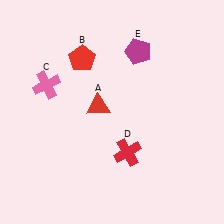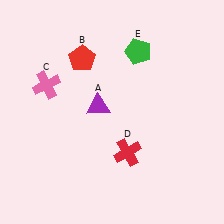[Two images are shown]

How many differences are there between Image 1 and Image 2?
There are 2 differences between the two images.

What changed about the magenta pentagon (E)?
In Image 1, E is magenta. In Image 2, it changed to green.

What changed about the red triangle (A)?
In Image 1, A is red. In Image 2, it changed to purple.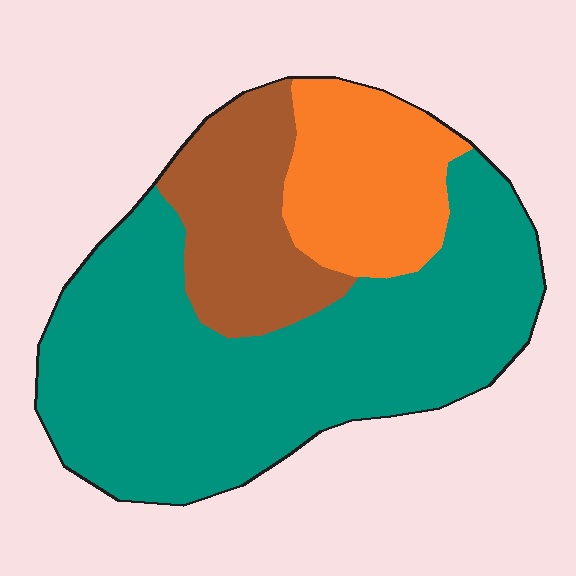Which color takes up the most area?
Teal, at roughly 60%.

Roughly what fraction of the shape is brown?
Brown takes up about one fifth (1/5) of the shape.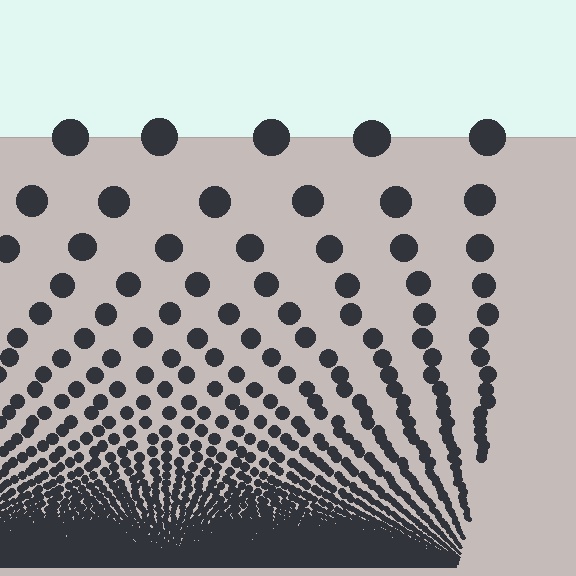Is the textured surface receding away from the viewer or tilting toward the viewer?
The surface appears to tilt toward the viewer. Texture elements get larger and sparser toward the top.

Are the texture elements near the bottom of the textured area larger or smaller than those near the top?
Smaller. The gradient is inverted — elements near the bottom are smaller and denser.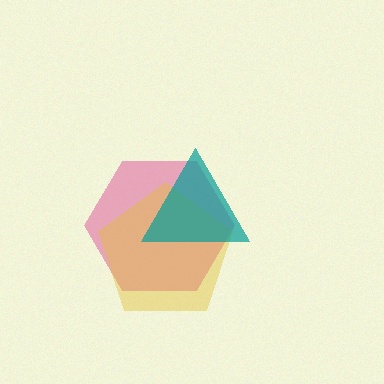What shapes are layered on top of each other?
The layered shapes are: a pink hexagon, a yellow pentagon, a teal triangle.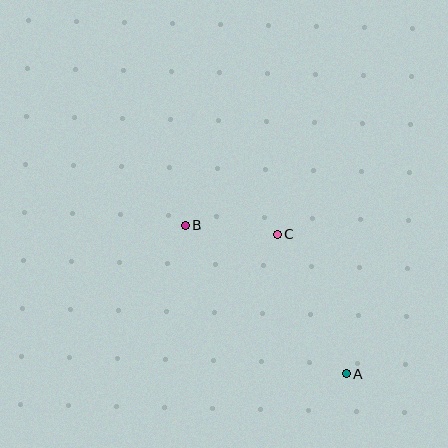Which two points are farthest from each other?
Points A and B are farthest from each other.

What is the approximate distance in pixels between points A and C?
The distance between A and C is approximately 155 pixels.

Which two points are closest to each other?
Points B and C are closest to each other.